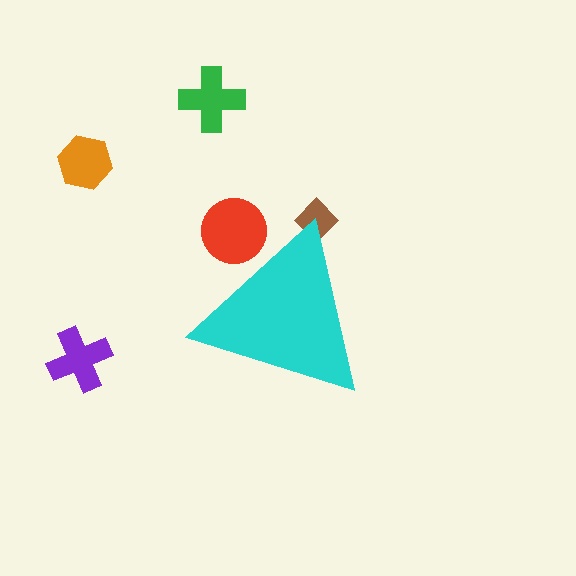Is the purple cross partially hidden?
No, the purple cross is fully visible.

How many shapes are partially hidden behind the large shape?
2 shapes are partially hidden.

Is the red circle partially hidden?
Yes, the red circle is partially hidden behind the cyan triangle.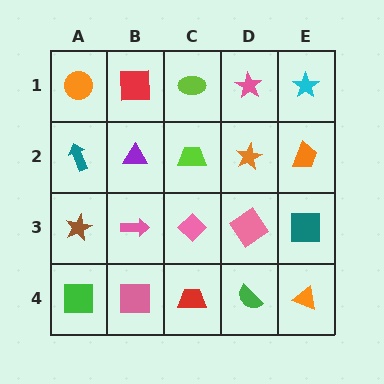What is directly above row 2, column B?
A red square.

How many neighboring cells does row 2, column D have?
4.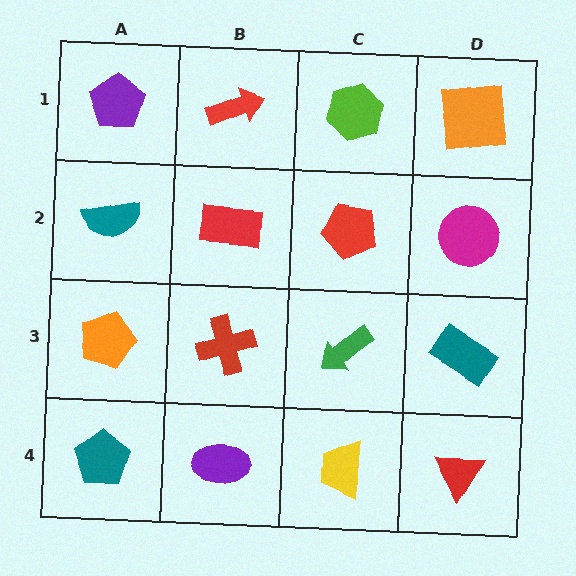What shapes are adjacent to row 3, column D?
A magenta circle (row 2, column D), a red triangle (row 4, column D), a green arrow (row 3, column C).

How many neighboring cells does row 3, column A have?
3.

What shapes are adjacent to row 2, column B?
A red arrow (row 1, column B), a red cross (row 3, column B), a teal semicircle (row 2, column A), a red pentagon (row 2, column C).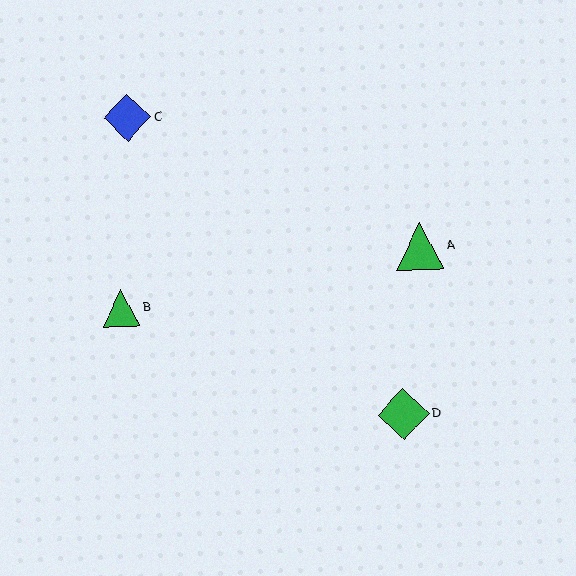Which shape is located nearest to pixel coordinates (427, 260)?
The green triangle (labeled A) at (420, 246) is nearest to that location.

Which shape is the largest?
The green diamond (labeled D) is the largest.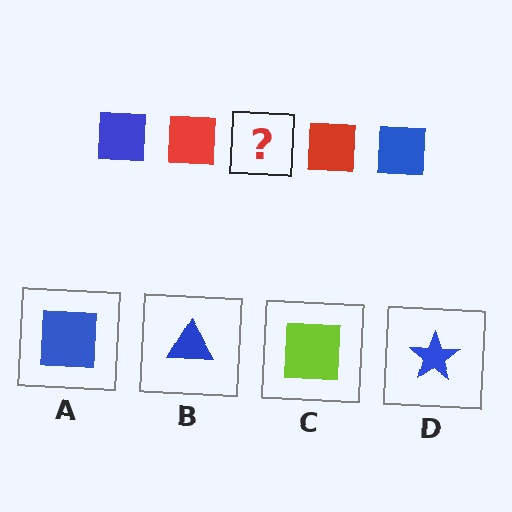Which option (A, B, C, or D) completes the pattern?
A.